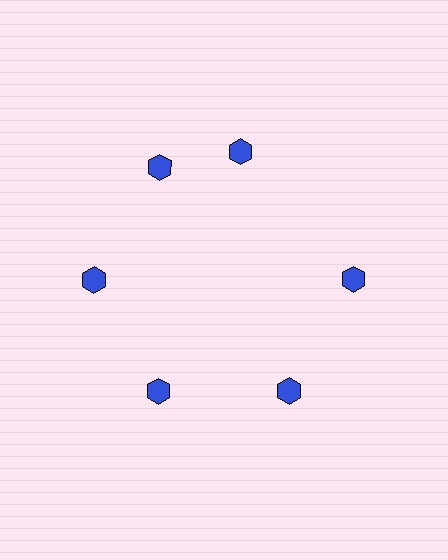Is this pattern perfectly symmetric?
No. The 6 blue hexagons are arranged in a ring, but one element near the 1 o'clock position is rotated out of alignment along the ring, breaking the 6-fold rotational symmetry.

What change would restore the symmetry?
The symmetry would be restored by rotating it back into even spacing with its neighbors so that all 6 hexagons sit at equal angles and equal distance from the center.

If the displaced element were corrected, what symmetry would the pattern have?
It would have 6-fold rotational symmetry — the pattern would map onto itself every 60 degrees.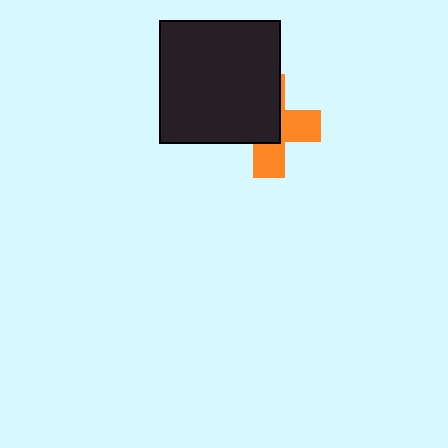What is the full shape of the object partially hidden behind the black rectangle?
The partially hidden object is an orange cross.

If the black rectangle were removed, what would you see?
You would see the complete orange cross.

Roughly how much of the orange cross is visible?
A small part of it is visible (roughly 45%).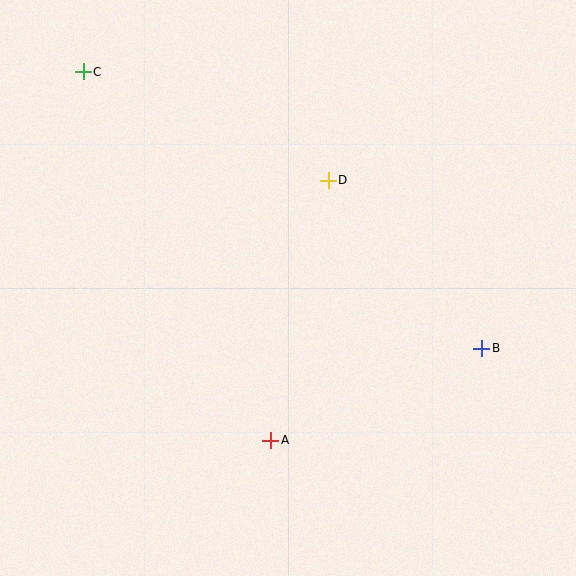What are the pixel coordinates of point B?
Point B is at (482, 348).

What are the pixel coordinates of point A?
Point A is at (271, 440).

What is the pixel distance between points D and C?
The distance between D and C is 268 pixels.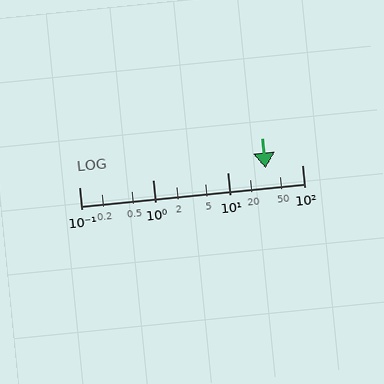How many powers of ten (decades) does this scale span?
The scale spans 3 decades, from 0.1 to 100.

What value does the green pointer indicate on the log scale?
The pointer indicates approximately 32.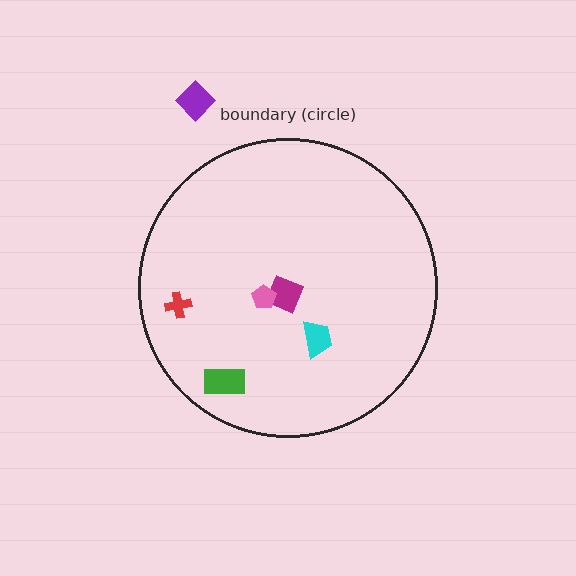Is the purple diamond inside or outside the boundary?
Outside.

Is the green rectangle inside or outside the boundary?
Inside.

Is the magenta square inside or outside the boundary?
Inside.